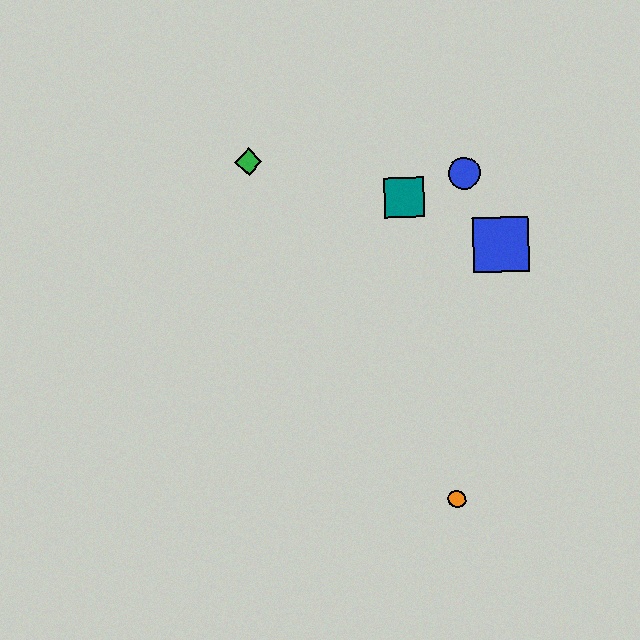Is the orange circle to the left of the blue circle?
Yes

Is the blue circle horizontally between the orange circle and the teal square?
No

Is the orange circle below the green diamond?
Yes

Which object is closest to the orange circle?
The blue square is closest to the orange circle.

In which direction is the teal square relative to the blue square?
The teal square is to the left of the blue square.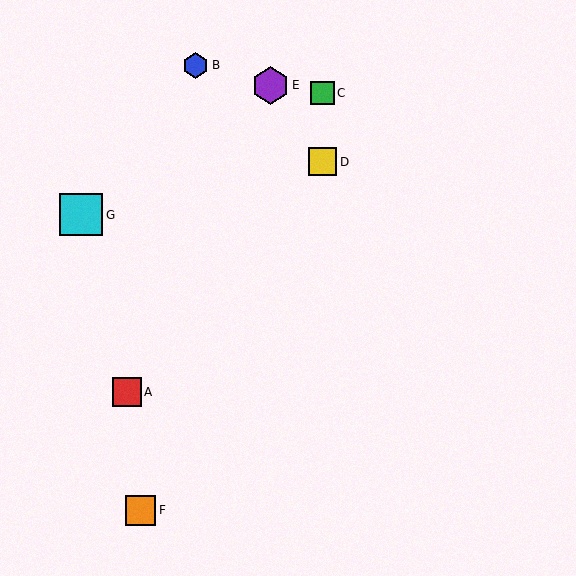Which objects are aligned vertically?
Objects C, D are aligned vertically.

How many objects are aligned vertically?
2 objects (C, D) are aligned vertically.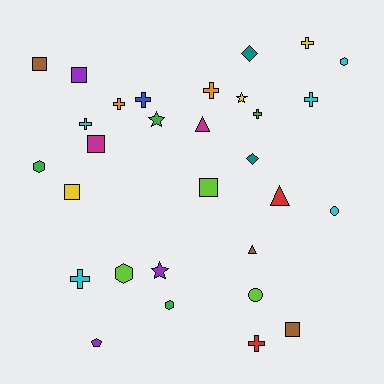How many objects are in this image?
There are 30 objects.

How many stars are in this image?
There are 3 stars.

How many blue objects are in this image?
There is 1 blue object.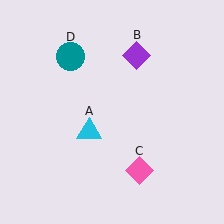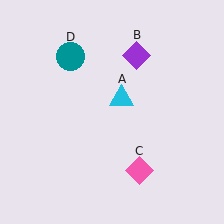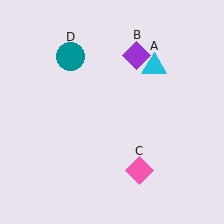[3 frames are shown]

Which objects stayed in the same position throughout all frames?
Purple diamond (object B) and pink diamond (object C) and teal circle (object D) remained stationary.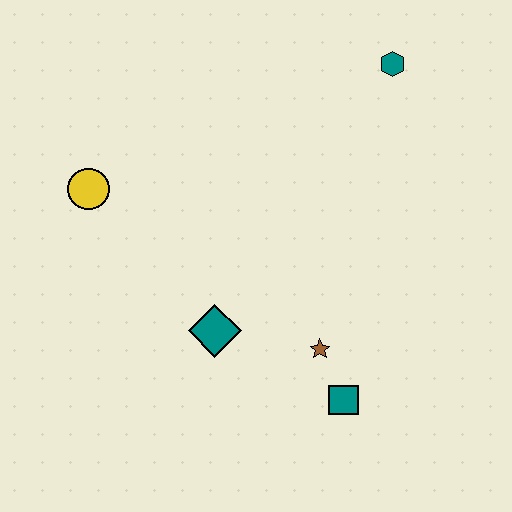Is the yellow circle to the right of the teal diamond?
No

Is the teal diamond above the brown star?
Yes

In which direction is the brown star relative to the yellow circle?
The brown star is to the right of the yellow circle.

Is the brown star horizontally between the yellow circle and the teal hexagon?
Yes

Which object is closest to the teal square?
The brown star is closest to the teal square.